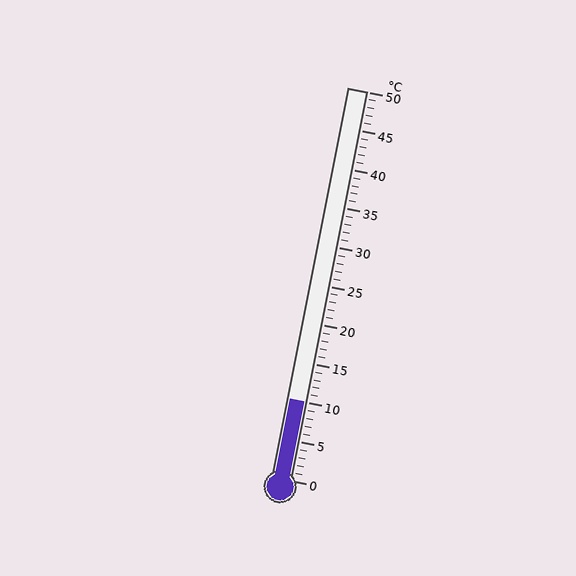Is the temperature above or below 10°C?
The temperature is at 10°C.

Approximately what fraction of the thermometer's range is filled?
The thermometer is filled to approximately 20% of its range.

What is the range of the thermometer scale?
The thermometer scale ranges from 0°C to 50°C.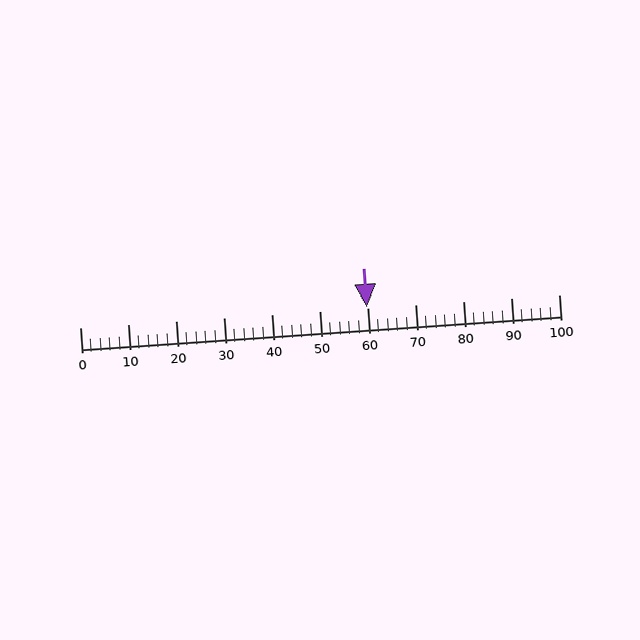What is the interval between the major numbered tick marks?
The major tick marks are spaced 10 units apart.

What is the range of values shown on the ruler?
The ruler shows values from 0 to 100.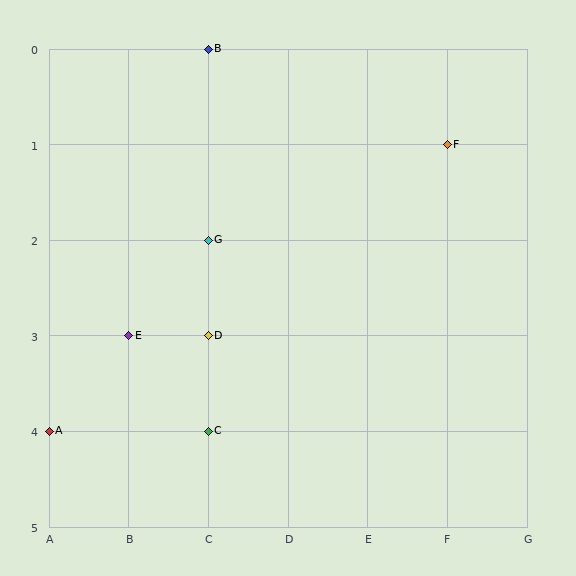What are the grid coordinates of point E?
Point E is at grid coordinates (B, 3).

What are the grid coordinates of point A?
Point A is at grid coordinates (A, 4).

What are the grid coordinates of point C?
Point C is at grid coordinates (C, 4).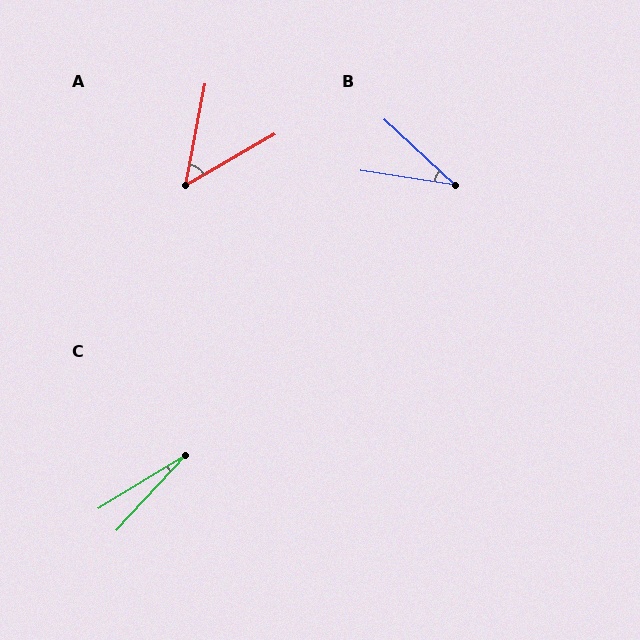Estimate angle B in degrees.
Approximately 34 degrees.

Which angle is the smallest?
C, at approximately 16 degrees.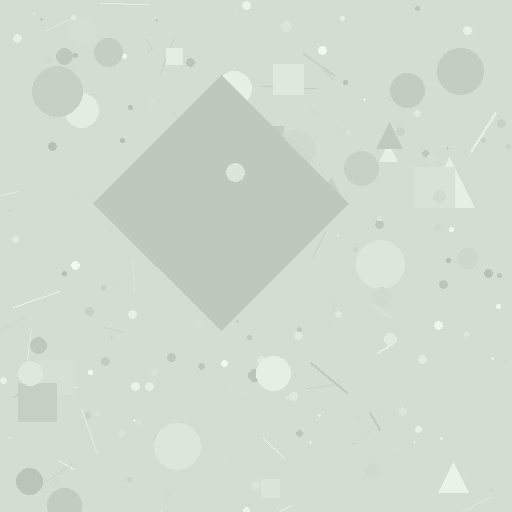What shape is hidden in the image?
A diamond is hidden in the image.